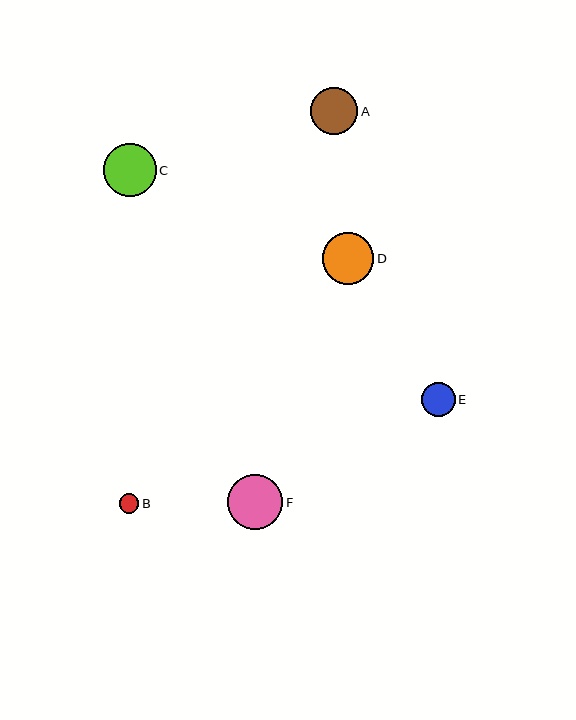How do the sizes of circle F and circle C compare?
Circle F and circle C are approximately the same size.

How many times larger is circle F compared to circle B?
Circle F is approximately 2.8 times the size of circle B.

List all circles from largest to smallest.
From largest to smallest: F, C, D, A, E, B.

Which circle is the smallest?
Circle B is the smallest with a size of approximately 19 pixels.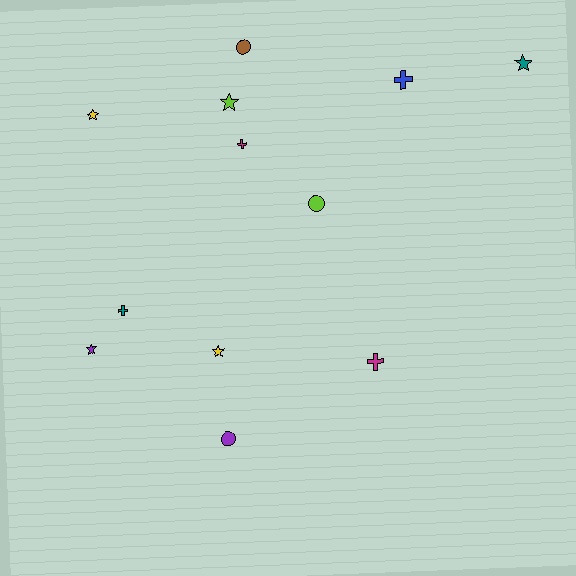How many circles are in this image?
There are 3 circles.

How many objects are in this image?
There are 12 objects.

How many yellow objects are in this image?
There are 2 yellow objects.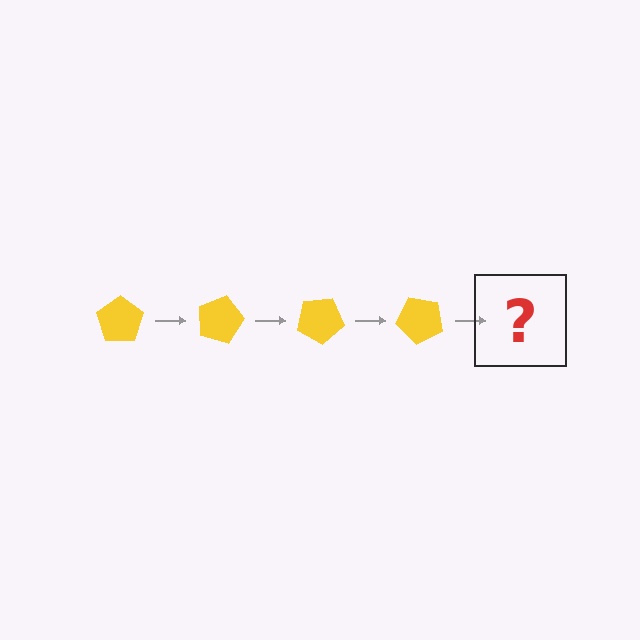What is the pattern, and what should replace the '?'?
The pattern is that the pentagon rotates 15 degrees each step. The '?' should be a yellow pentagon rotated 60 degrees.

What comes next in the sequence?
The next element should be a yellow pentagon rotated 60 degrees.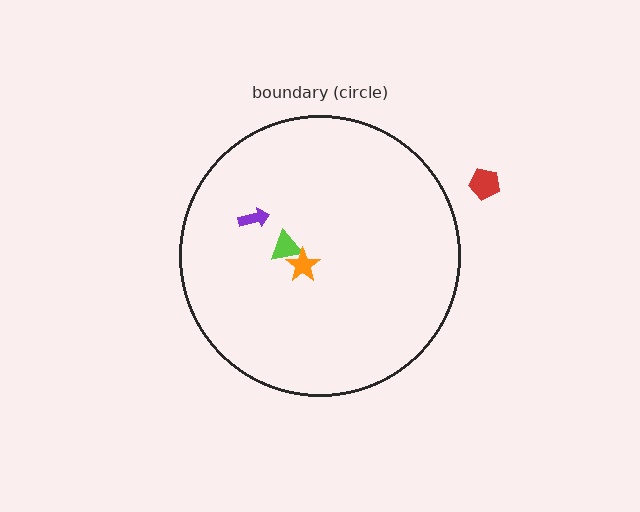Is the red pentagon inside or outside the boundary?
Outside.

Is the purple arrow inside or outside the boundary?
Inside.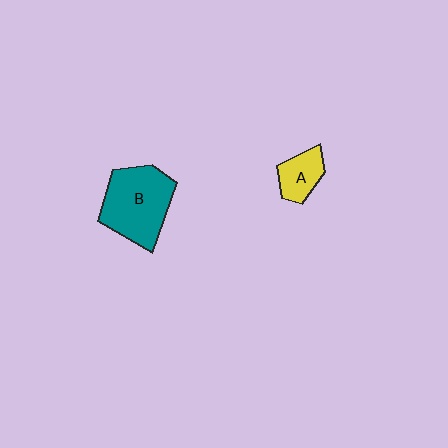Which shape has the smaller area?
Shape A (yellow).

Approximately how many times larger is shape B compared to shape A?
Approximately 2.4 times.